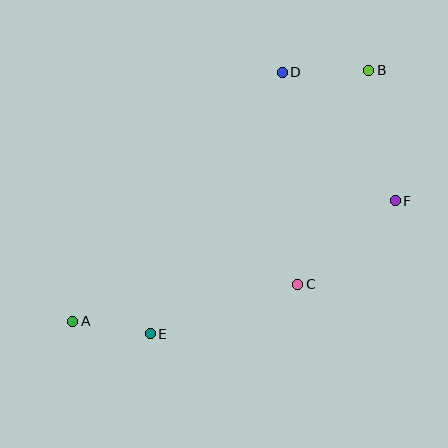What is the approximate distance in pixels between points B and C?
The distance between B and C is approximately 225 pixels.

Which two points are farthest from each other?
Points A and B are farthest from each other.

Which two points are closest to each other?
Points A and E are closest to each other.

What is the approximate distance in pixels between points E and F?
The distance between E and F is approximately 279 pixels.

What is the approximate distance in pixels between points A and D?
The distance between A and D is approximately 325 pixels.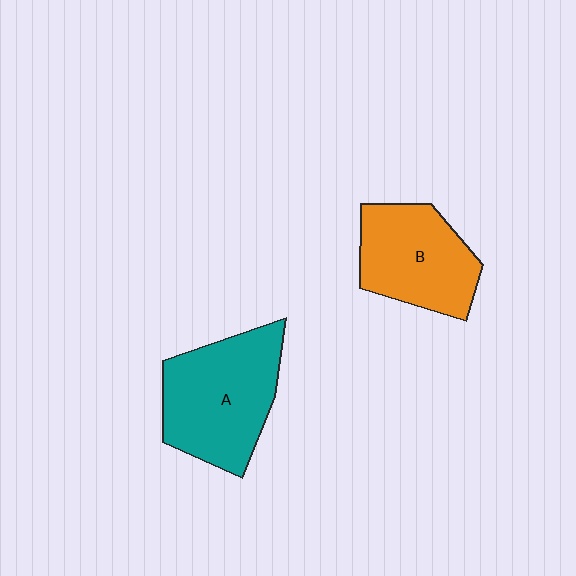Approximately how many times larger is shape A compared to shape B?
Approximately 1.2 times.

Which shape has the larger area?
Shape A (teal).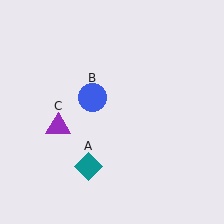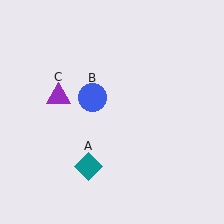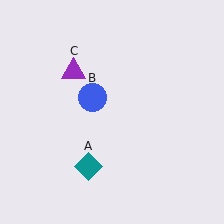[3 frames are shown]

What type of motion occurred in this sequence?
The purple triangle (object C) rotated clockwise around the center of the scene.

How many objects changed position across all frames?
1 object changed position: purple triangle (object C).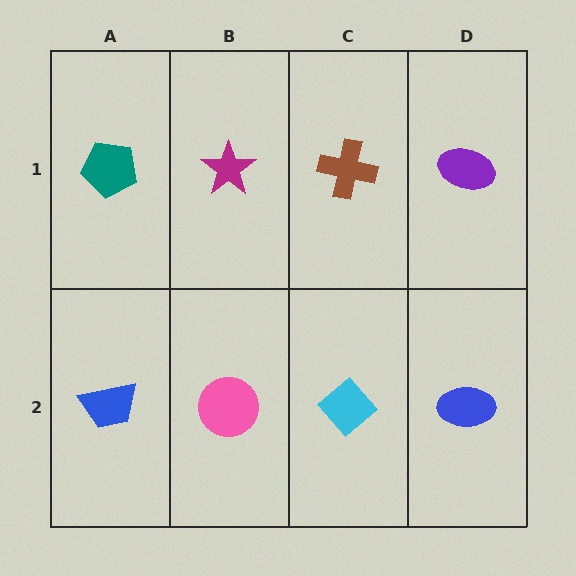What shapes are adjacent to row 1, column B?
A pink circle (row 2, column B), a teal pentagon (row 1, column A), a brown cross (row 1, column C).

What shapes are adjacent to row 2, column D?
A purple ellipse (row 1, column D), a cyan diamond (row 2, column C).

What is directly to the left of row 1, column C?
A magenta star.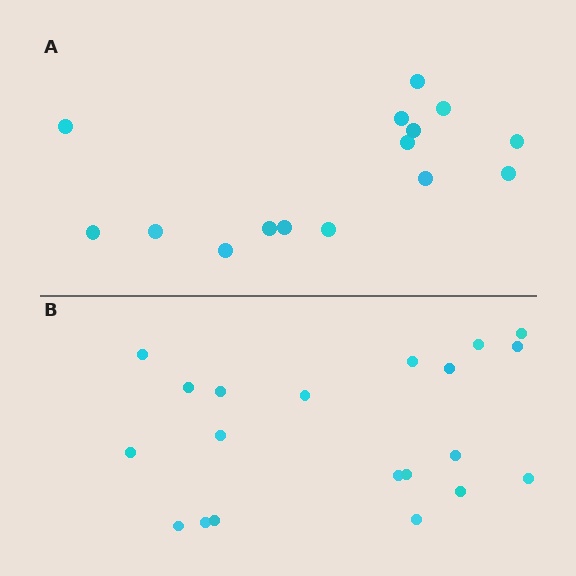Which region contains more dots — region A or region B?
Region B (the bottom region) has more dots.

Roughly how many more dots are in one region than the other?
Region B has about 5 more dots than region A.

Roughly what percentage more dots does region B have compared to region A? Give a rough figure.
About 35% more.